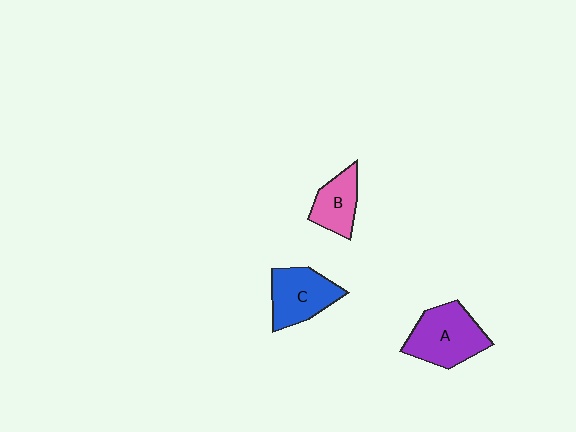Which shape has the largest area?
Shape A (purple).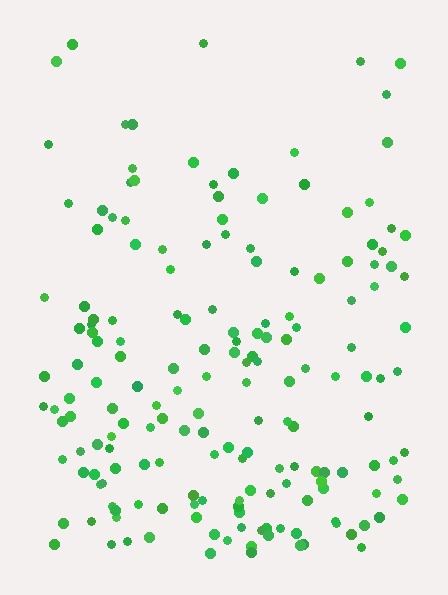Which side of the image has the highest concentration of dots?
The bottom.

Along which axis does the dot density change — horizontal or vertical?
Vertical.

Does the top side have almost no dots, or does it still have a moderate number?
Still a moderate number, just noticeably fewer than the bottom.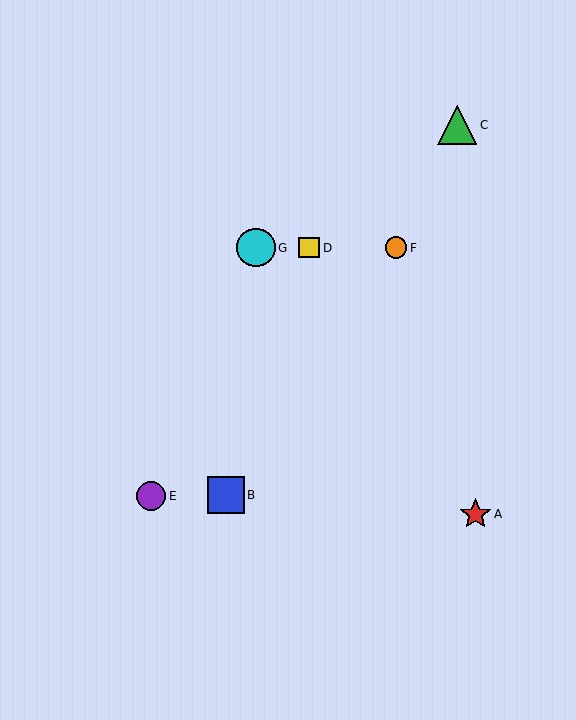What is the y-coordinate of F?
Object F is at y≈248.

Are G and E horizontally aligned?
No, G is at y≈248 and E is at y≈496.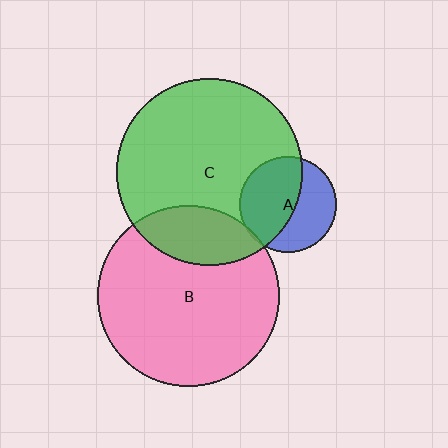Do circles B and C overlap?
Yes.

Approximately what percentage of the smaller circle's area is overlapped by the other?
Approximately 20%.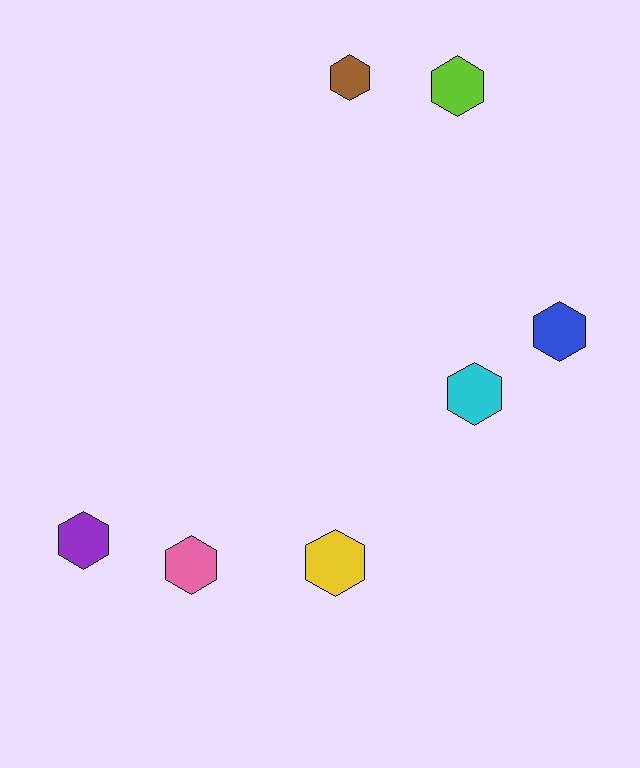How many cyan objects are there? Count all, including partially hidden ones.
There is 1 cyan object.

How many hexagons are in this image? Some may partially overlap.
There are 7 hexagons.